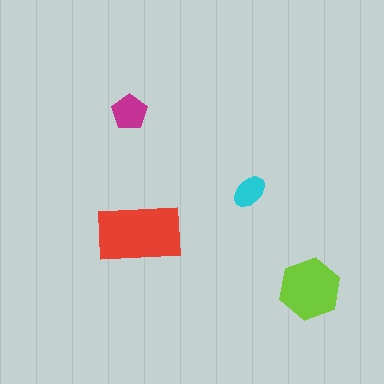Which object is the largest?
The red rectangle.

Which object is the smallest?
The cyan ellipse.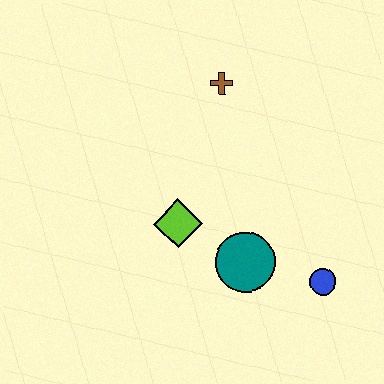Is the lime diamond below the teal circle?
No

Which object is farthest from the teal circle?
The brown cross is farthest from the teal circle.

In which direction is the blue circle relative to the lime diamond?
The blue circle is to the right of the lime diamond.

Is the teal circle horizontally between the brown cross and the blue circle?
Yes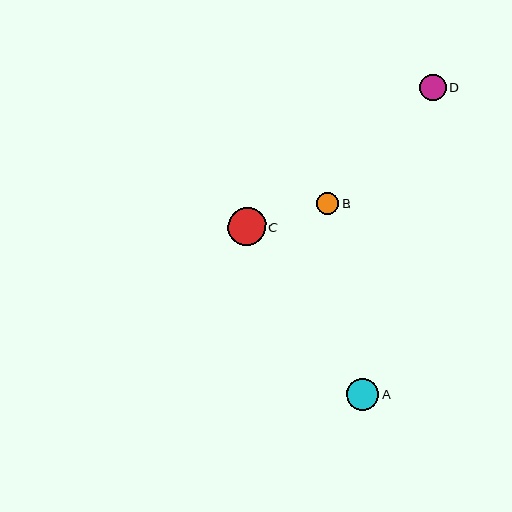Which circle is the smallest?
Circle B is the smallest with a size of approximately 22 pixels.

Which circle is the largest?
Circle C is the largest with a size of approximately 38 pixels.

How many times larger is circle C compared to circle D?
Circle C is approximately 1.4 times the size of circle D.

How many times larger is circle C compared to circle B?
Circle C is approximately 1.7 times the size of circle B.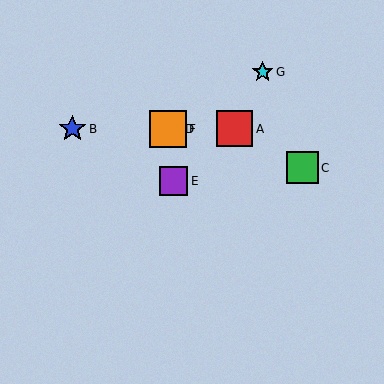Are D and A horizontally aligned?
Yes, both are at y≈129.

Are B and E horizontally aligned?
No, B is at y≈129 and E is at y≈181.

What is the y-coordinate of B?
Object B is at y≈129.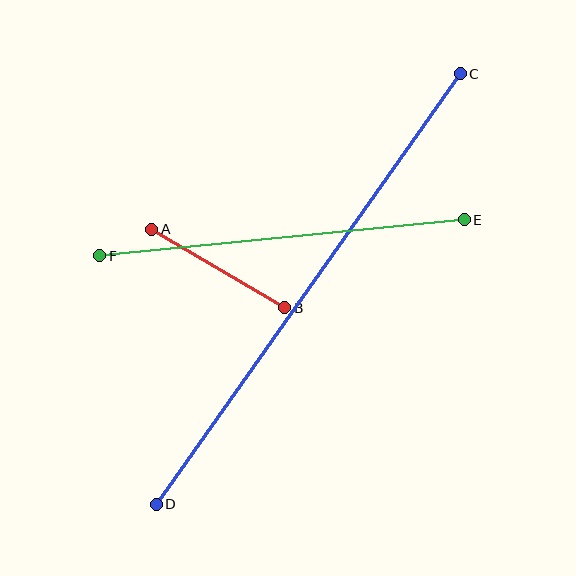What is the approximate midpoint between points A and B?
The midpoint is at approximately (218, 268) pixels.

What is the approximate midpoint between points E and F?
The midpoint is at approximately (282, 238) pixels.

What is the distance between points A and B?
The distance is approximately 155 pixels.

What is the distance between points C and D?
The distance is approximately 527 pixels.